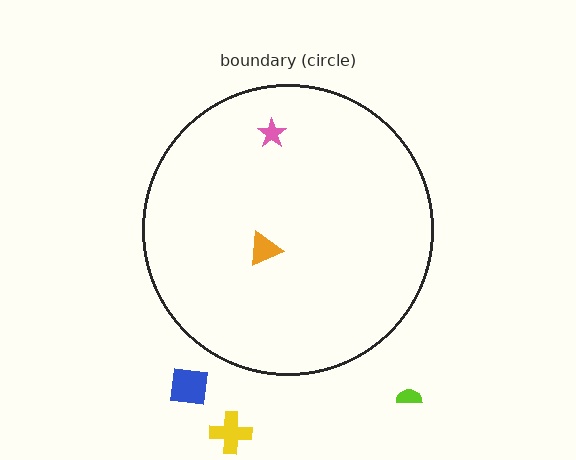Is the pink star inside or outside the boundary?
Inside.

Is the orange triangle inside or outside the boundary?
Inside.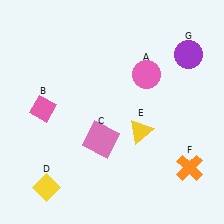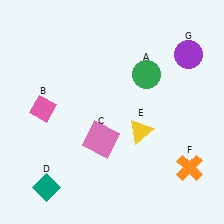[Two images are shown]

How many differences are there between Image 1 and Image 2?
There are 2 differences between the two images.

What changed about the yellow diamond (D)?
In Image 1, D is yellow. In Image 2, it changed to teal.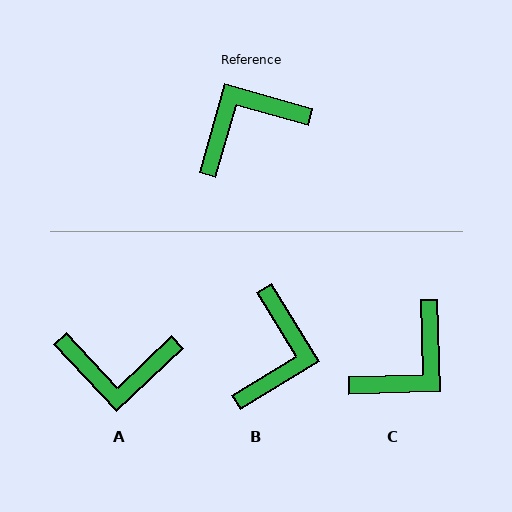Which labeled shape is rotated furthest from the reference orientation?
C, about 162 degrees away.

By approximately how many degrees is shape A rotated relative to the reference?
Approximately 149 degrees counter-clockwise.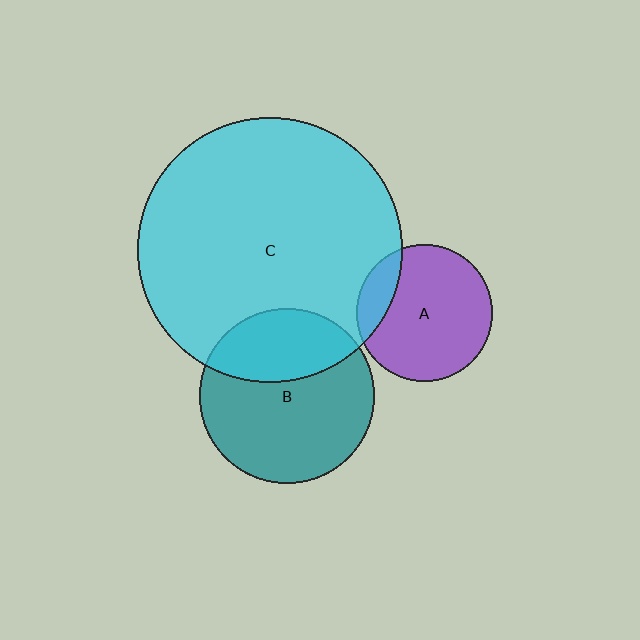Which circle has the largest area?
Circle C (cyan).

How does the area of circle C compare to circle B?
Approximately 2.3 times.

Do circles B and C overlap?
Yes.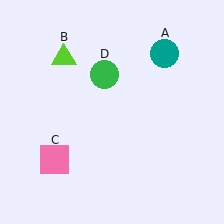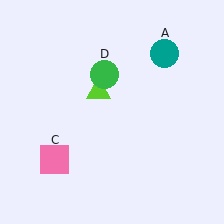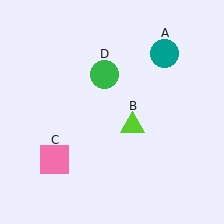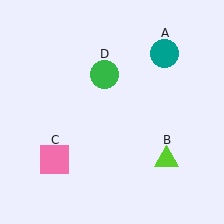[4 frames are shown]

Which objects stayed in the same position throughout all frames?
Teal circle (object A) and pink square (object C) and green circle (object D) remained stationary.